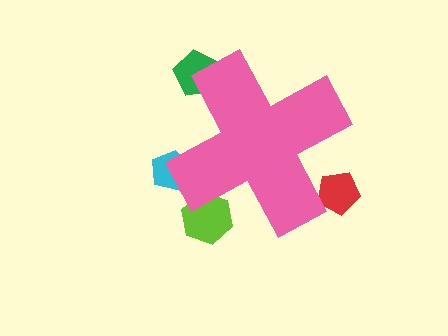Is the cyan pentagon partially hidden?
Yes, the cyan pentagon is partially hidden behind the pink cross.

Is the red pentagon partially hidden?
Yes, the red pentagon is partially hidden behind the pink cross.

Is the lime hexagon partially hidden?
Yes, the lime hexagon is partially hidden behind the pink cross.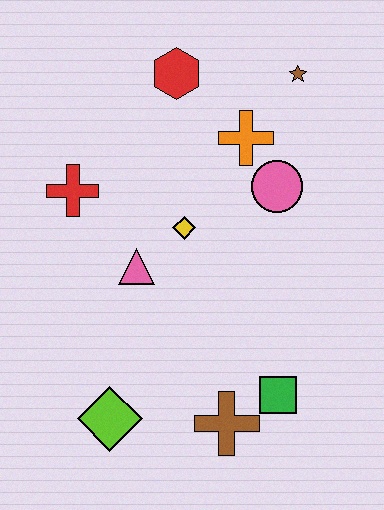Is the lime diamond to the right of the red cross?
Yes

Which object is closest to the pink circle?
The orange cross is closest to the pink circle.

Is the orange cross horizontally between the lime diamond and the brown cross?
No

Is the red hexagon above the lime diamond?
Yes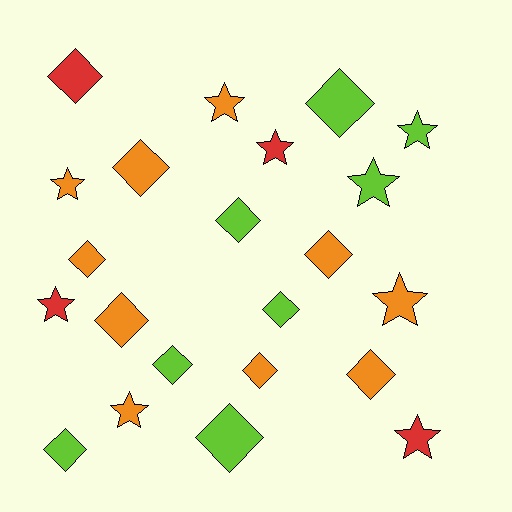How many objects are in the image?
There are 22 objects.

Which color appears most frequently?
Orange, with 10 objects.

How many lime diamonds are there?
There are 6 lime diamonds.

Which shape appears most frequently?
Diamond, with 13 objects.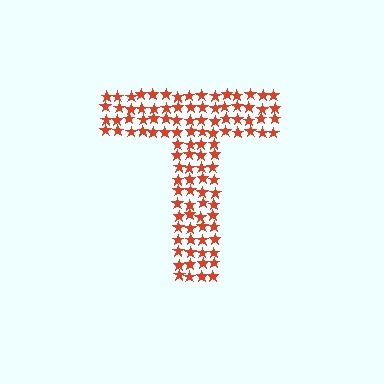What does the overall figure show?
The overall figure shows the letter T.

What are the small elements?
The small elements are stars.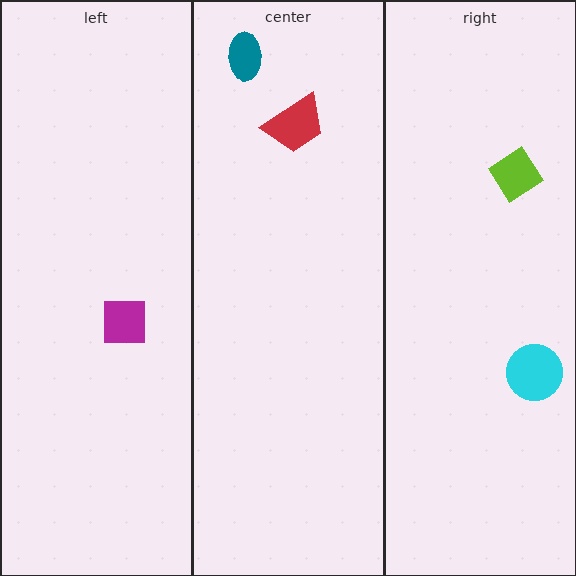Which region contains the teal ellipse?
The center region.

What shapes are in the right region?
The lime diamond, the cyan circle.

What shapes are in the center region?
The teal ellipse, the red trapezoid.